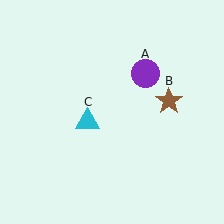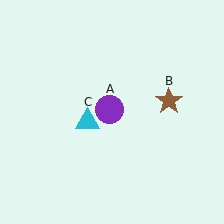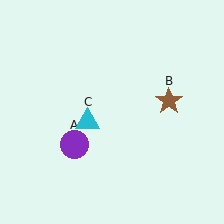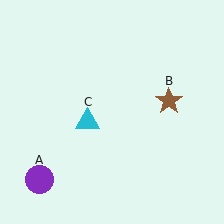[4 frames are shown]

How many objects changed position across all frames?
1 object changed position: purple circle (object A).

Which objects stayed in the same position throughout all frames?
Brown star (object B) and cyan triangle (object C) remained stationary.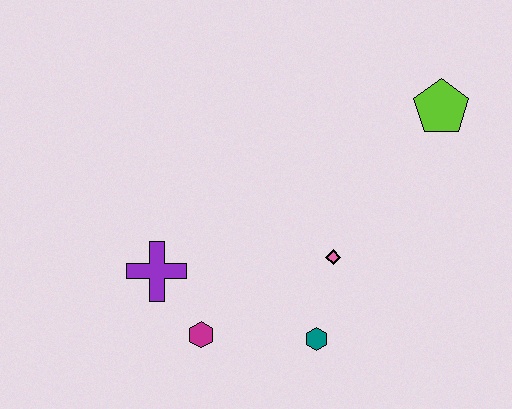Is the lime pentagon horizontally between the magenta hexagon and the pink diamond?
No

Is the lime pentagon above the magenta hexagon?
Yes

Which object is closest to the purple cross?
The magenta hexagon is closest to the purple cross.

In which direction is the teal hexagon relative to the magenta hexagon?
The teal hexagon is to the right of the magenta hexagon.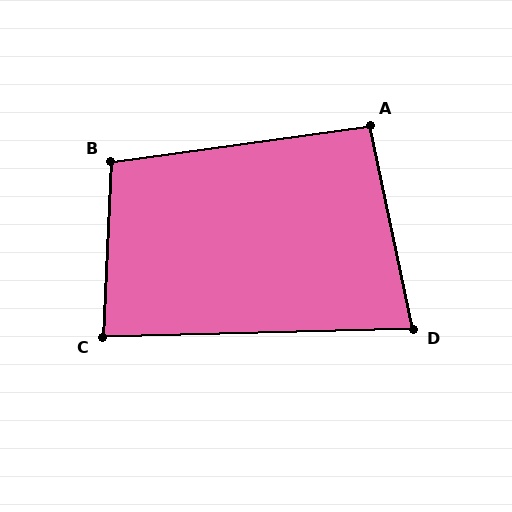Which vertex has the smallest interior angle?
D, at approximately 80 degrees.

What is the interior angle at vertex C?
Approximately 86 degrees (approximately right).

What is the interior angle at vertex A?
Approximately 94 degrees (approximately right).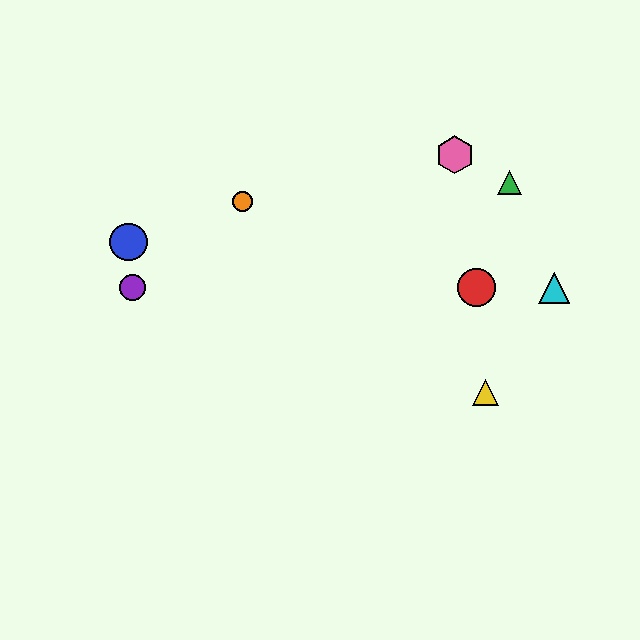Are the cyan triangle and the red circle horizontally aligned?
Yes, both are at y≈288.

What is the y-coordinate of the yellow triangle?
The yellow triangle is at y≈393.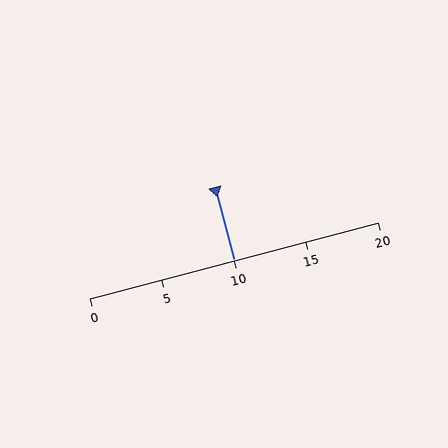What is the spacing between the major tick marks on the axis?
The major ticks are spaced 5 apart.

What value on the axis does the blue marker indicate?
The marker indicates approximately 10.